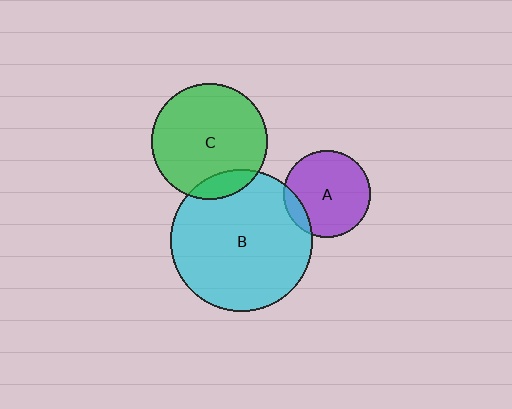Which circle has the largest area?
Circle B (cyan).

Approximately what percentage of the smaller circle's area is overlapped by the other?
Approximately 10%.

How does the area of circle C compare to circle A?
Approximately 1.8 times.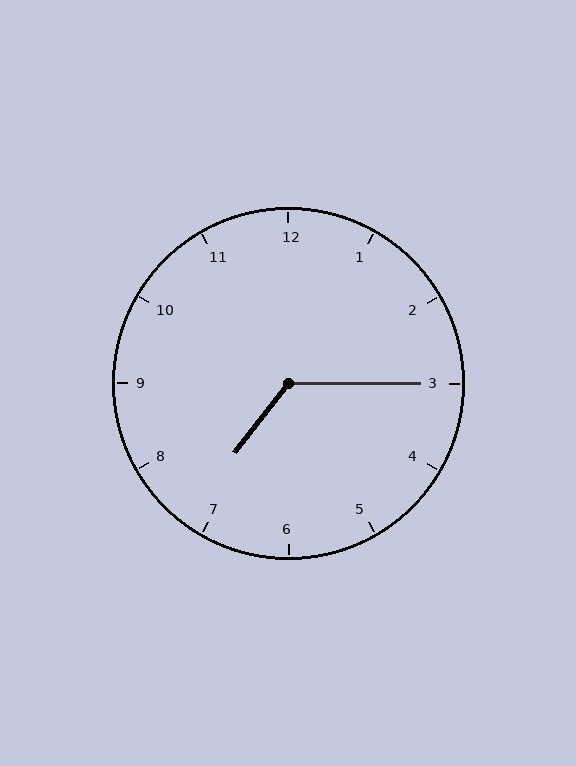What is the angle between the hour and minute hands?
Approximately 128 degrees.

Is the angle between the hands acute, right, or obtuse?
It is obtuse.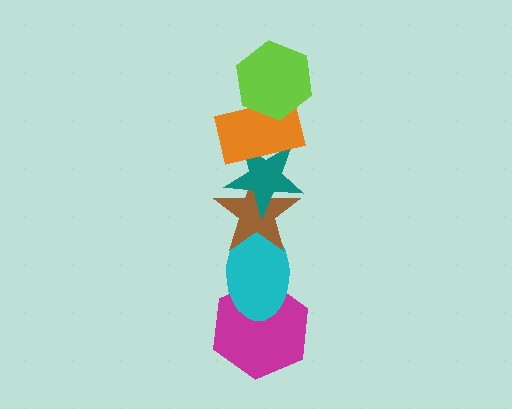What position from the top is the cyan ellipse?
The cyan ellipse is 5th from the top.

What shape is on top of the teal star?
The orange rectangle is on top of the teal star.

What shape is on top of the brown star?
The teal star is on top of the brown star.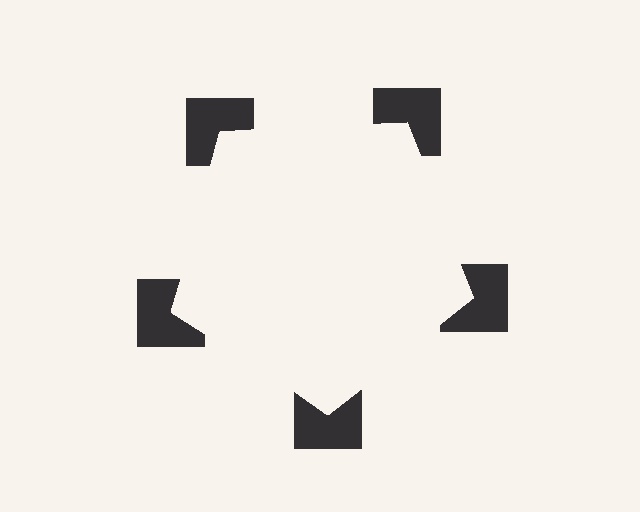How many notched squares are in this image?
There are 5 — one at each vertex of the illusory pentagon.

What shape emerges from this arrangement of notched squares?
An illusory pentagon — its edges are inferred from the aligned wedge cuts in the notched squares, not physically drawn.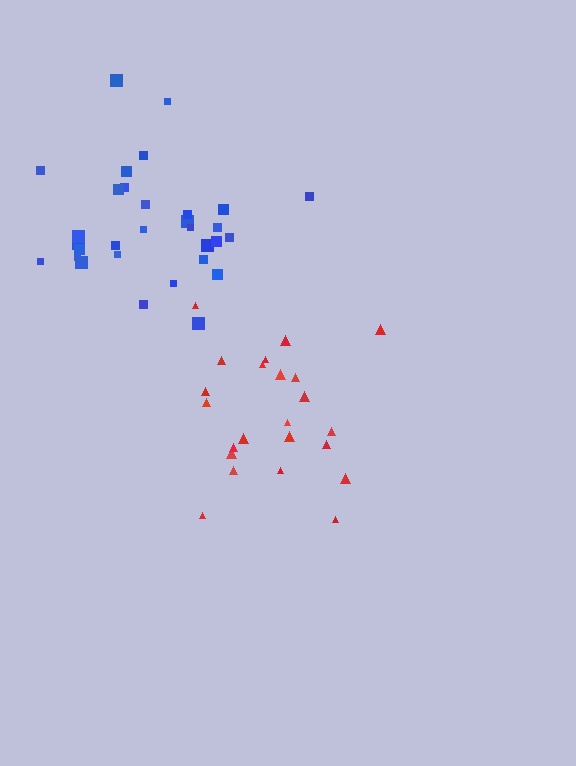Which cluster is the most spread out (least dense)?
Red.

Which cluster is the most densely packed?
Blue.